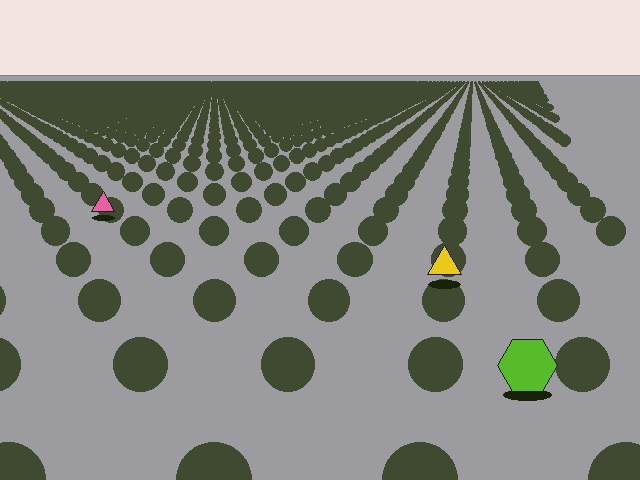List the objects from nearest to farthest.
From nearest to farthest: the lime hexagon, the yellow triangle, the pink triangle.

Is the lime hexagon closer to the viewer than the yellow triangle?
Yes. The lime hexagon is closer — you can tell from the texture gradient: the ground texture is coarser near it.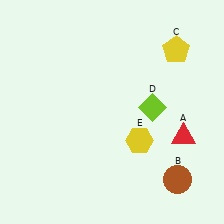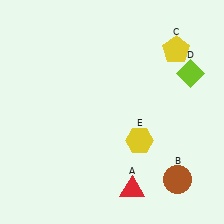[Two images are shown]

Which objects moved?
The objects that moved are: the red triangle (A), the lime diamond (D).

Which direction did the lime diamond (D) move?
The lime diamond (D) moved right.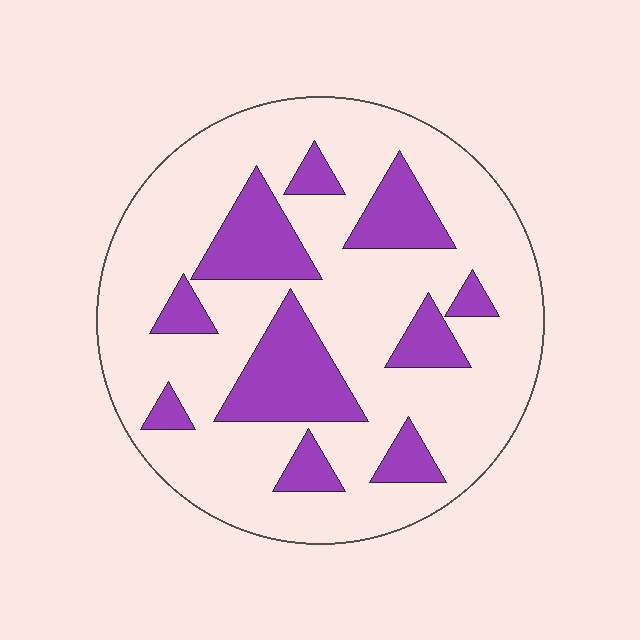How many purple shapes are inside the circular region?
10.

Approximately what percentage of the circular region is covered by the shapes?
Approximately 25%.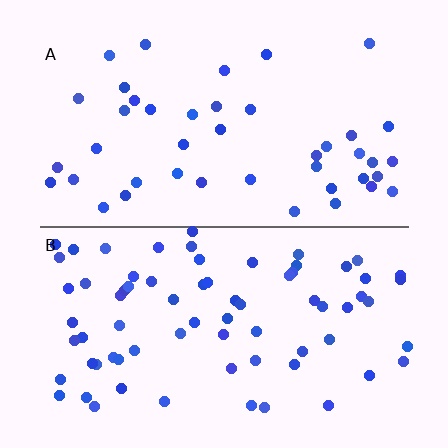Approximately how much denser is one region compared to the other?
Approximately 1.7× — region B over region A.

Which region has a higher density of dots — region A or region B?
B (the bottom).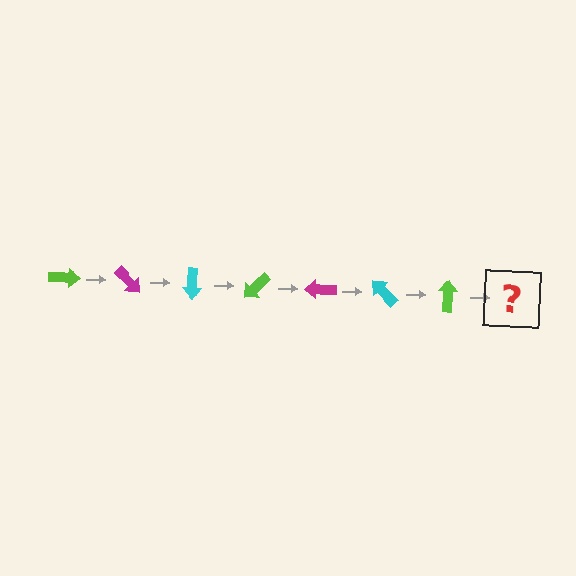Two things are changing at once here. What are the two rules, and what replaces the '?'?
The two rules are that it rotates 45 degrees each step and the color cycles through lime, magenta, and cyan. The '?' should be a magenta arrow, rotated 315 degrees from the start.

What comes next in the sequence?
The next element should be a magenta arrow, rotated 315 degrees from the start.